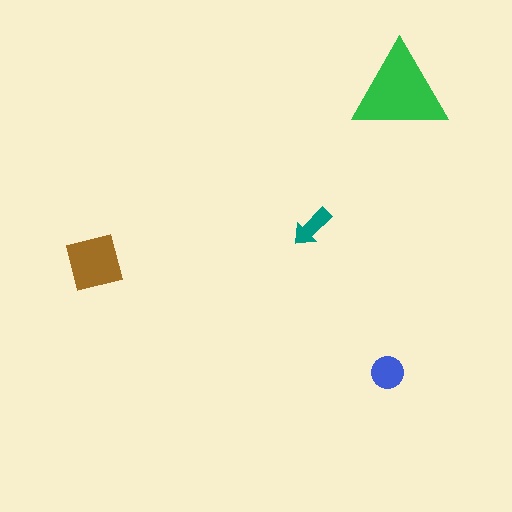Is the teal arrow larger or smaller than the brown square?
Smaller.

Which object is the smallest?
The teal arrow.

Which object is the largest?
The green triangle.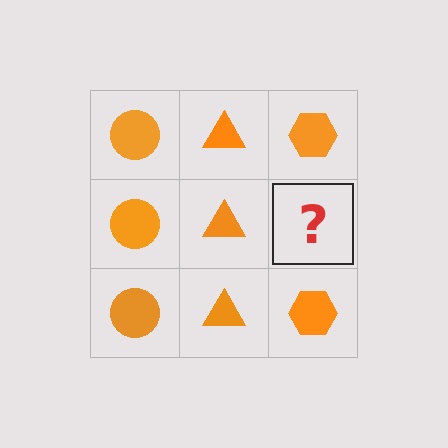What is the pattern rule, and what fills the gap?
The rule is that each column has a consistent shape. The gap should be filled with an orange hexagon.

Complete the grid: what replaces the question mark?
The question mark should be replaced with an orange hexagon.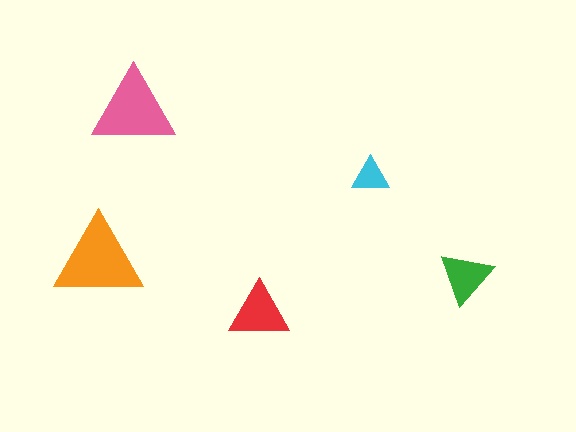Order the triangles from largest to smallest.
the orange one, the pink one, the red one, the green one, the cyan one.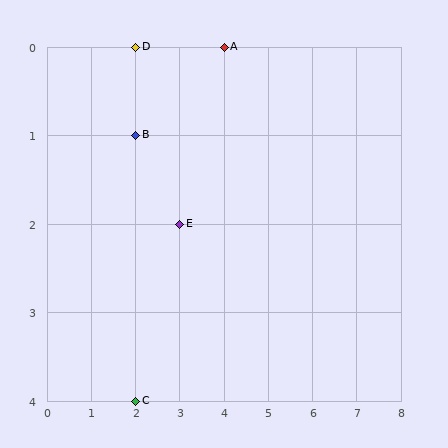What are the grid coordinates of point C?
Point C is at grid coordinates (2, 4).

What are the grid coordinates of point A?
Point A is at grid coordinates (4, 0).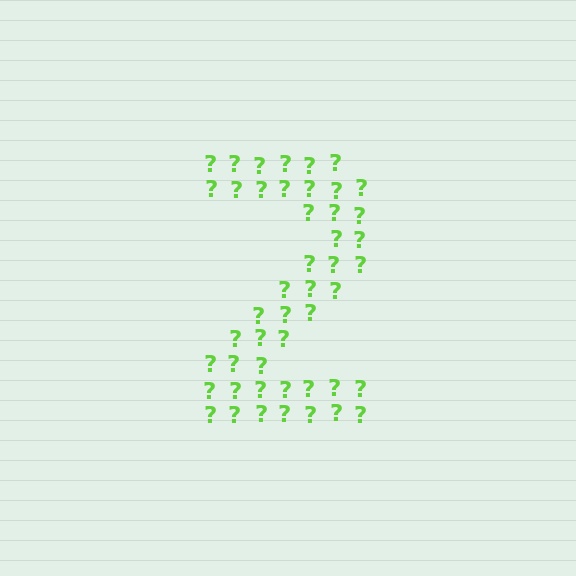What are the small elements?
The small elements are question marks.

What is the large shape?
The large shape is the digit 2.